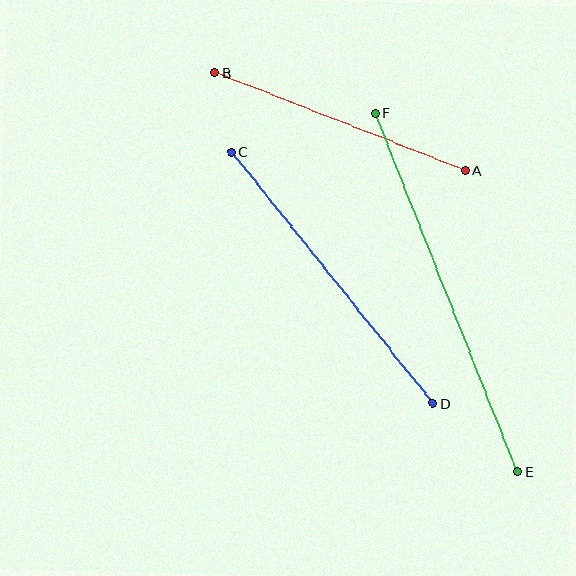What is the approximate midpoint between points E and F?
The midpoint is at approximately (447, 292) pixels.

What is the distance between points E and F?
The distance is approximately 385 pixels.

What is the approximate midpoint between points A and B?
The midpoint is at approximately (340, 122) pixels.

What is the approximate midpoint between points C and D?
The midpoint is at approximately (332, 278) pixels.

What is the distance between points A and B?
The distance is approximately 269 pixels.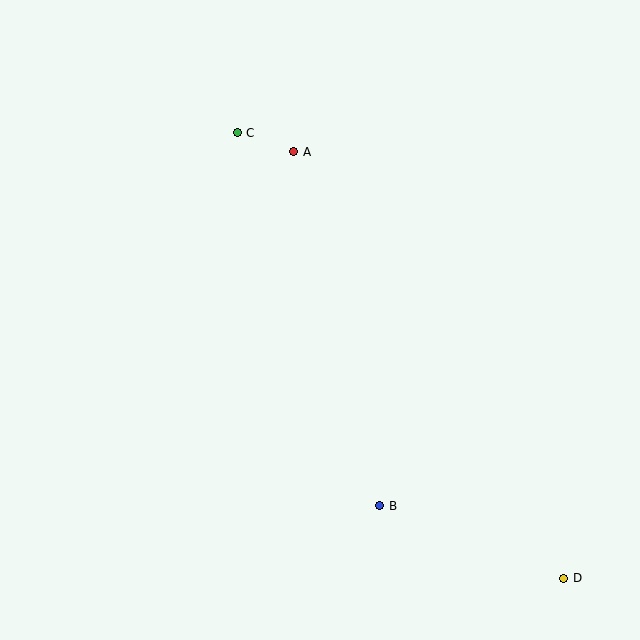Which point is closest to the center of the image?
Point A at (294, 152) is closest to the center.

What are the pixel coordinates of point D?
Point D is at (564, 578).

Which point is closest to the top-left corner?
Point C is closest to the top-left corner.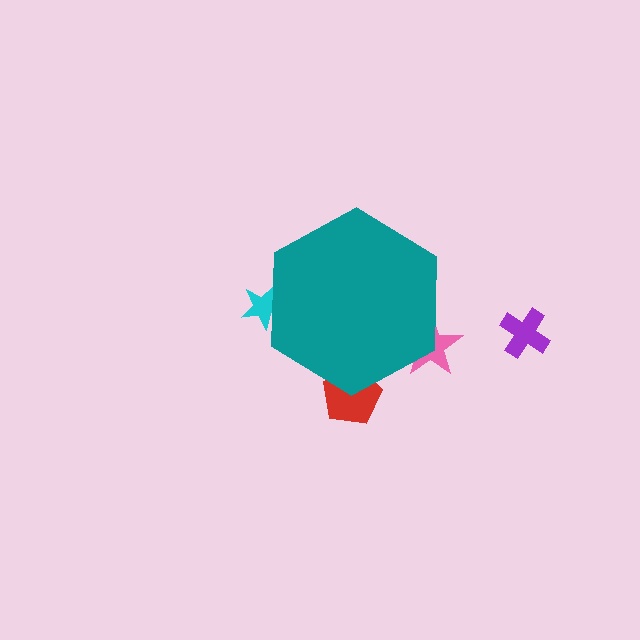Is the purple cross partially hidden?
No, the purple cross is fully visible.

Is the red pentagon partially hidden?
Yes, the red pentagon is partially hidden behind the teal hexagon.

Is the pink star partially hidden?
Yes, the pink star is partially hidden behind the teal hexagon.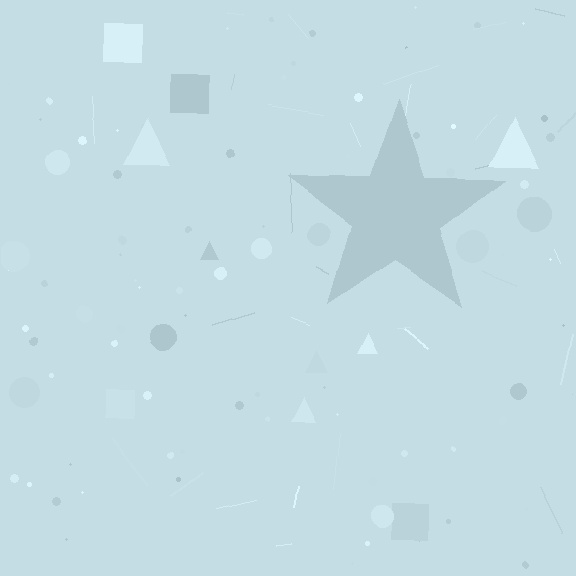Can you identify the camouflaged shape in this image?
The camouflaged shape is a star.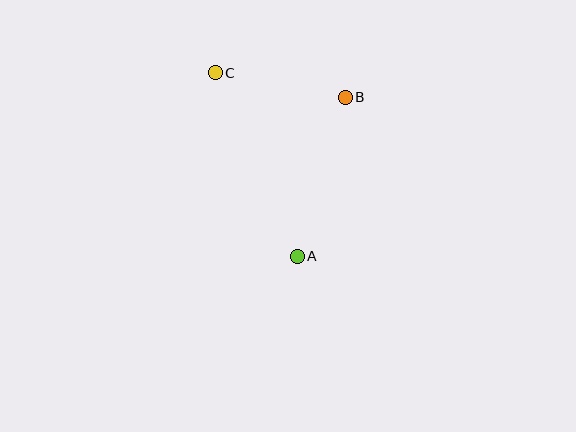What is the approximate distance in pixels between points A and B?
The distance between A and B is approximately 166 pixels.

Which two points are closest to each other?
Points B and C are closest to each other.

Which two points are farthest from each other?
Points A and C are farthest from each other.